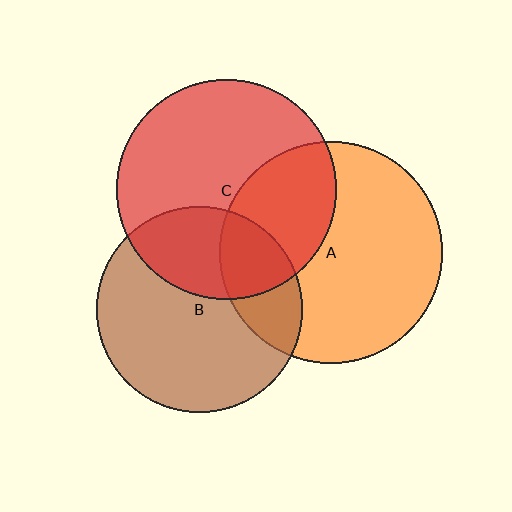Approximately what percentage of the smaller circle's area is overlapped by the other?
Approximately 25%.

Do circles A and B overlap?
Yes.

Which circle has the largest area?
Circle A (orange).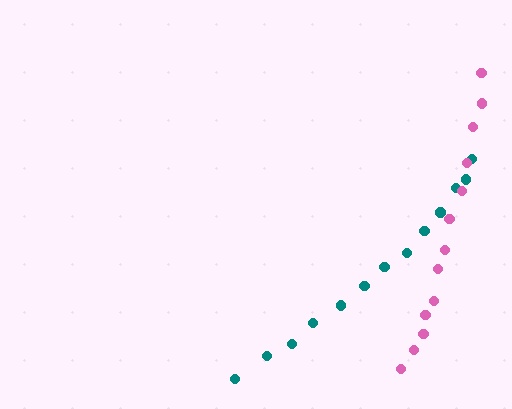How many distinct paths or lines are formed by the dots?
There are 2 distinct paths.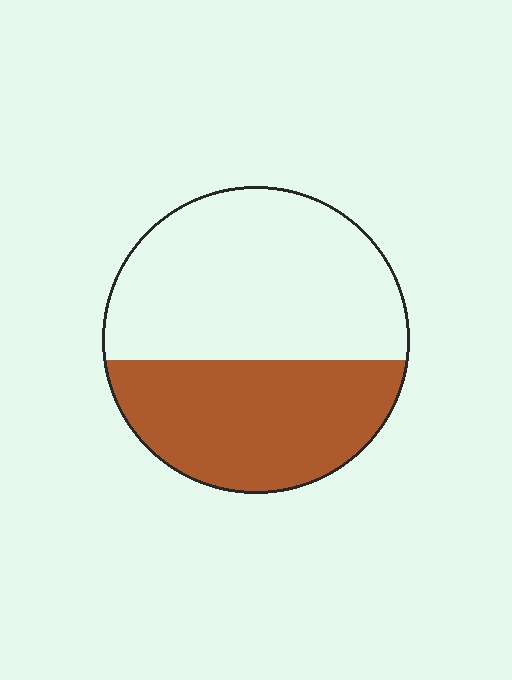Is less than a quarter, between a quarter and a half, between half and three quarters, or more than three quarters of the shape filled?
Between a quarter and a half.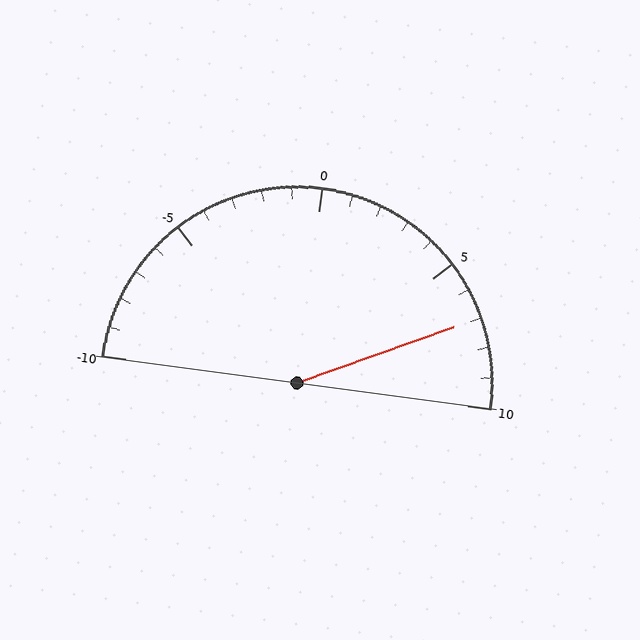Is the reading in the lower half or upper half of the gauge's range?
The reading is in the upper half of the range (-10 to 10).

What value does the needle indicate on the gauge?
The needle indicates approximately 7.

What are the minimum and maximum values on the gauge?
The gauge ranges from -10 to 10.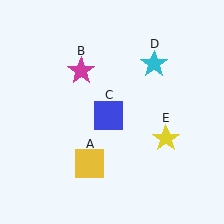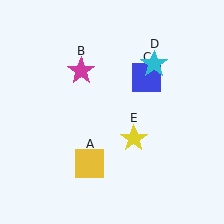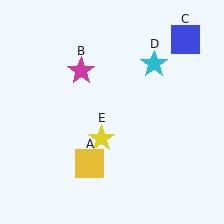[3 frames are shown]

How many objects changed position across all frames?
2 objects changed position: blue square (object C), yellow star (object E).